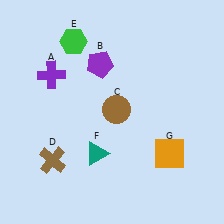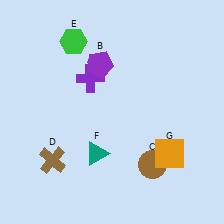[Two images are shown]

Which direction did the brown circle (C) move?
The brown circle (C) moved down.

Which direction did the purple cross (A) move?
The purple cross (A) moved right.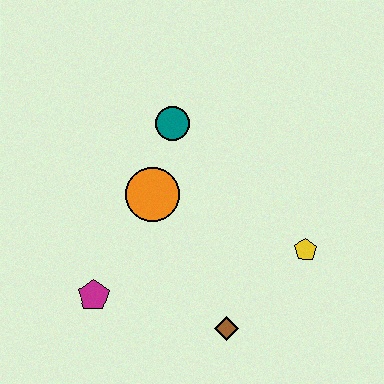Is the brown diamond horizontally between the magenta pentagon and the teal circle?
No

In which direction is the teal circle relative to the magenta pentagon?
The teal circle is above the magenta pentagon.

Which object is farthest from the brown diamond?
The teal circle is farthest from the brown diamond.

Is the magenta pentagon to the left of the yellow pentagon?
Yes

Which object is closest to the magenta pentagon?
The orange circle is closest to the magenta pentagon.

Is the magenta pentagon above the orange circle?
No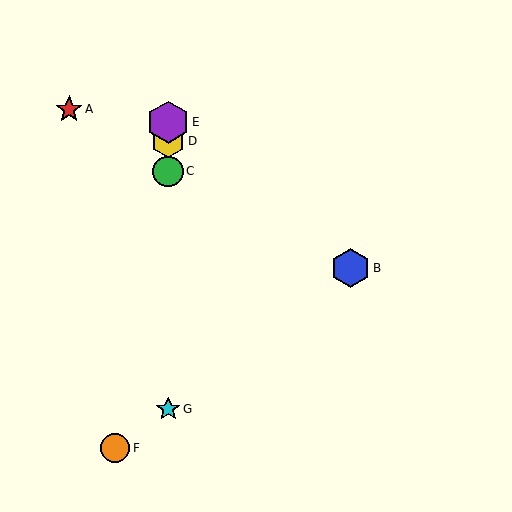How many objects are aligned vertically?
4 objects (C, D, E, G) are aligned vertically.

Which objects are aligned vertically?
Objects C, D, E, G are aligned vertically.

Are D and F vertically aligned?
No, D is at x≈168 and F is at x≈115.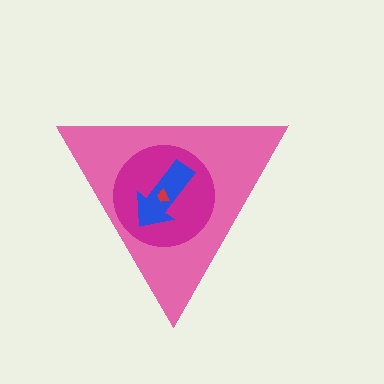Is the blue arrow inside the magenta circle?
Yes.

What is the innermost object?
The red trapezoid.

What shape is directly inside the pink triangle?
The magenta circle.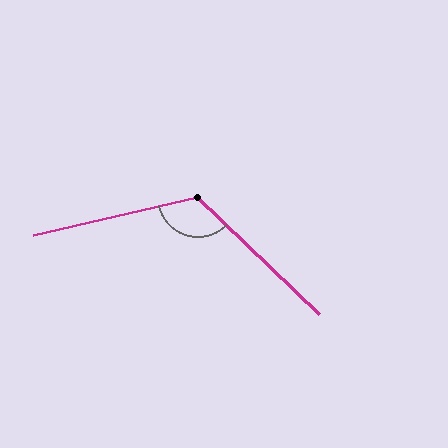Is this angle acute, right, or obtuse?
It is obtuse.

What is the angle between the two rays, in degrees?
Approximately 123 degrees.